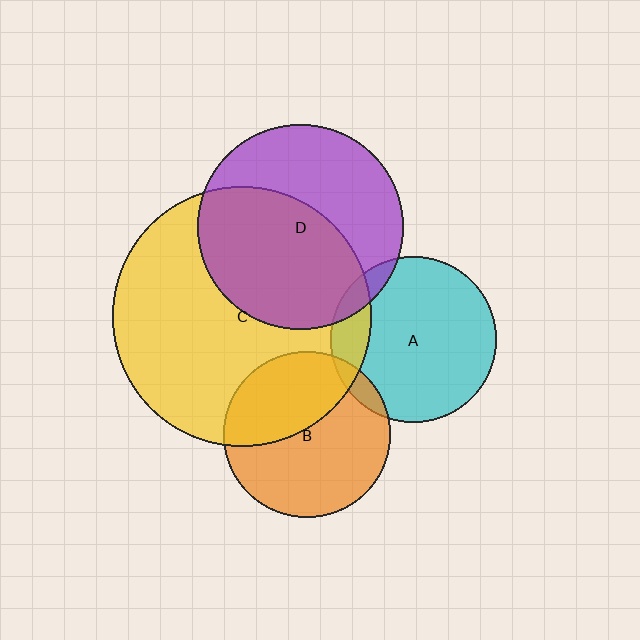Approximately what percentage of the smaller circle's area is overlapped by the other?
Approximately 5%.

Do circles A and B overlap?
Yes.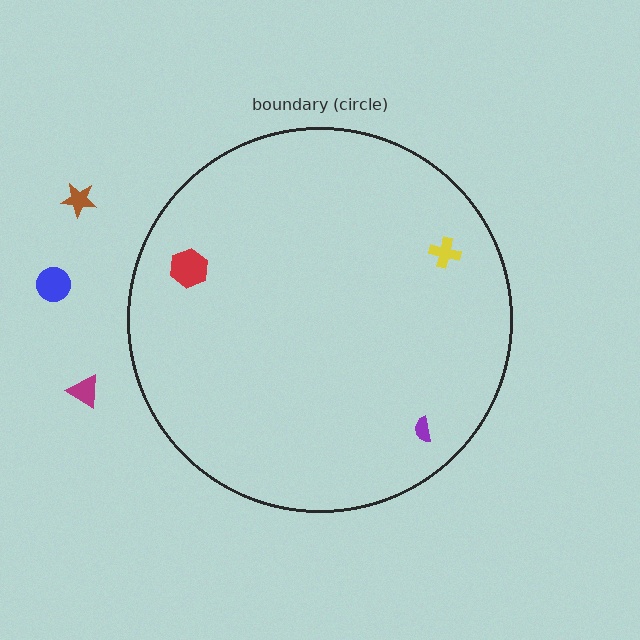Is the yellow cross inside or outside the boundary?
Inside.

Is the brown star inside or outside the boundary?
Outside.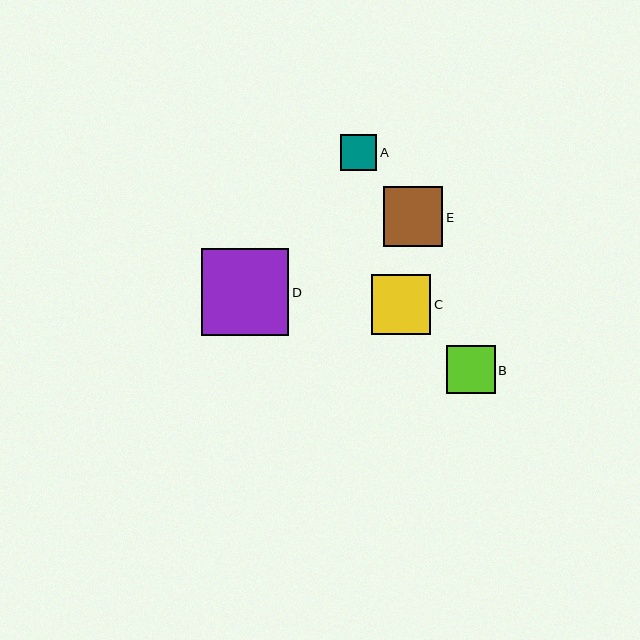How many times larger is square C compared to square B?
Square C is approximately 1.2 times the size of square B.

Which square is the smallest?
Square A is the smallest with a size of approximately 36 pixels.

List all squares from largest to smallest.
From largest to smallest: D, C, E, B, A.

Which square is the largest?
Square D is the largest with a size of approximately 88 pixels.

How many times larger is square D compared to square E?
Square D is approximately 1.5 times the size of square E.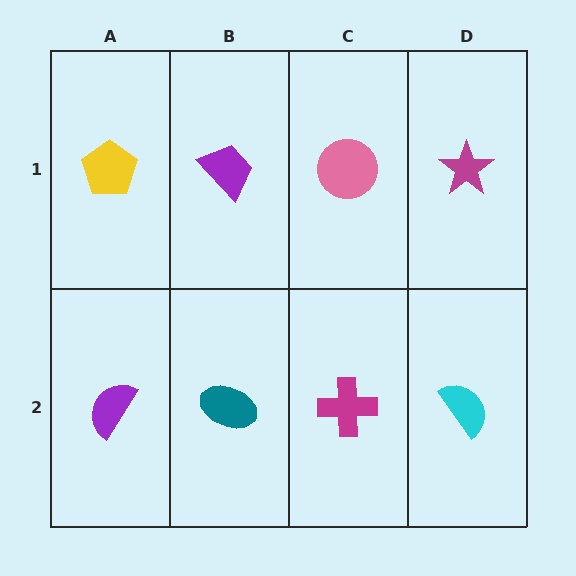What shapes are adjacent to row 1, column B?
A teal ellipse (row 2, column B), a yellow pentagon (row 1, column A), a pink circle (row 1, column C).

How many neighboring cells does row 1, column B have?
3.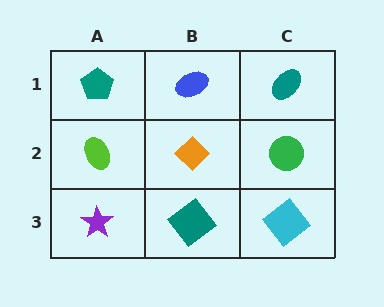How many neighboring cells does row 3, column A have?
2.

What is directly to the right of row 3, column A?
A teal diamond.